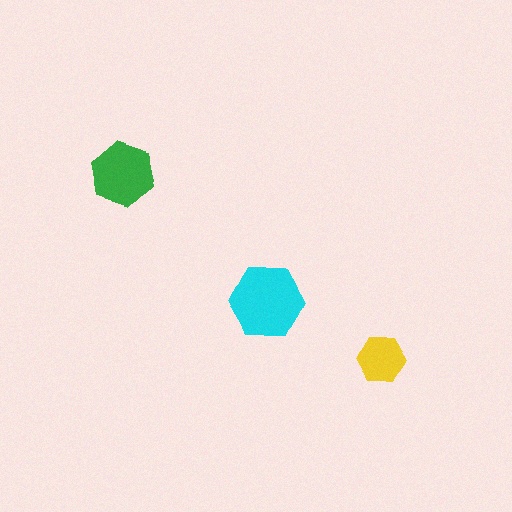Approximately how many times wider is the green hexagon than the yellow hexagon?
About 1.5 times wider.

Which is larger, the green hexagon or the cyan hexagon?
The cyan one.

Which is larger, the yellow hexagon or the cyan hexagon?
The cyan one.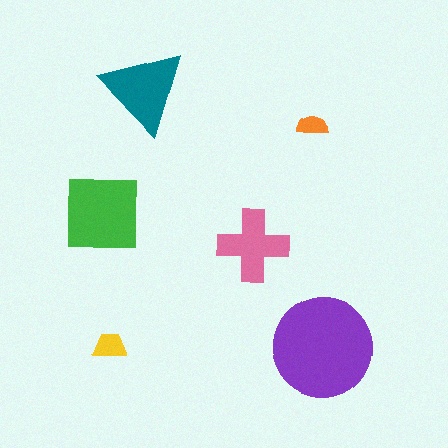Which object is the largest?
The purple circle.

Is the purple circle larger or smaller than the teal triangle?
Larger.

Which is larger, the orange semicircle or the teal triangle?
The teal triangle.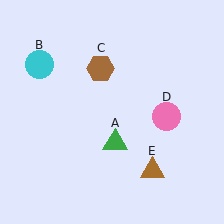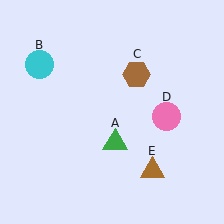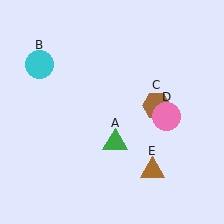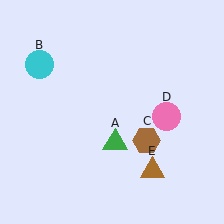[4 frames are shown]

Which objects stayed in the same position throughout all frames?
Green triangle (object A) and cyan circle (object B) and pink circle (object D) and brown triangle (object E) remained stationary.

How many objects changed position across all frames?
1 object changed position: brown hexagon (object C).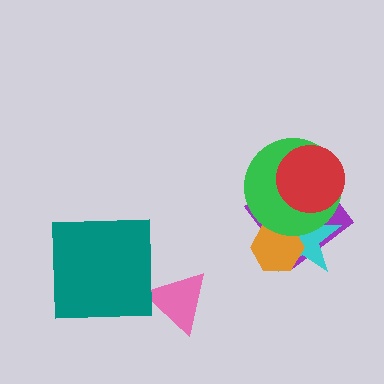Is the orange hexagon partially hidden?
Yes, it is partially covered by another shape.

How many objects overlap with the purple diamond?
4 objects overlap with the purple diamond.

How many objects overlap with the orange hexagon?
3 objects overlap with the orange hexagon.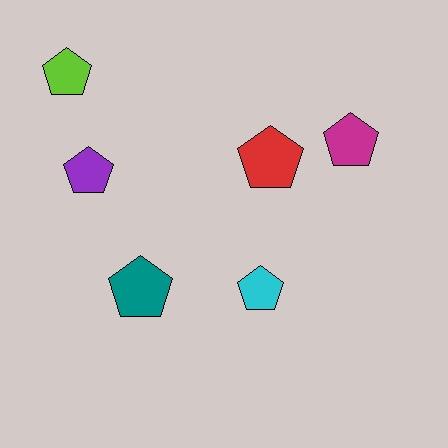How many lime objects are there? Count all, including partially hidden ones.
There is 1 lime object.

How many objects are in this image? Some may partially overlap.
There are 6 objects.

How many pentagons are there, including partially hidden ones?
There are 6 pentagons.